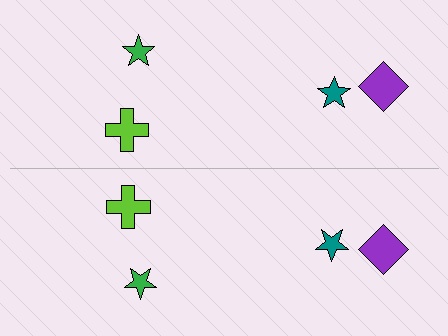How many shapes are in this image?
There are 8 shapes in this image.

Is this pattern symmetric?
Yes, this pattern has bilateral (reflection) symmetry.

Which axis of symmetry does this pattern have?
The pattern has a horizontal axis of symmetry running through the center of the image.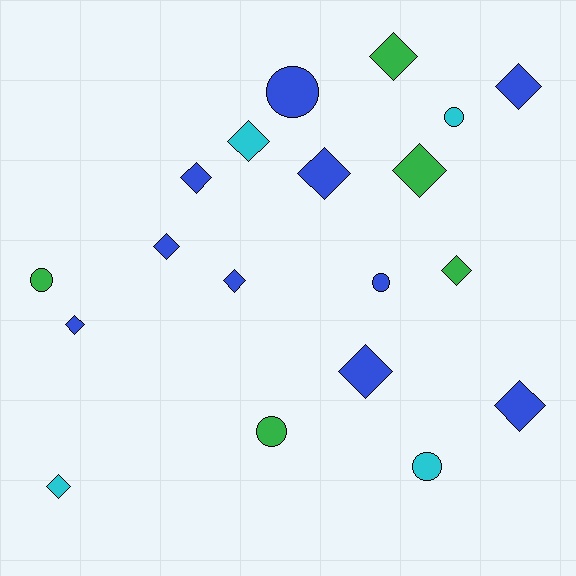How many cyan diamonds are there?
There are 2 cyan diamonds.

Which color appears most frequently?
Blue, with 10 objects.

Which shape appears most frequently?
Diamond, with 13 objects.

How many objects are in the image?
There are 19 objects.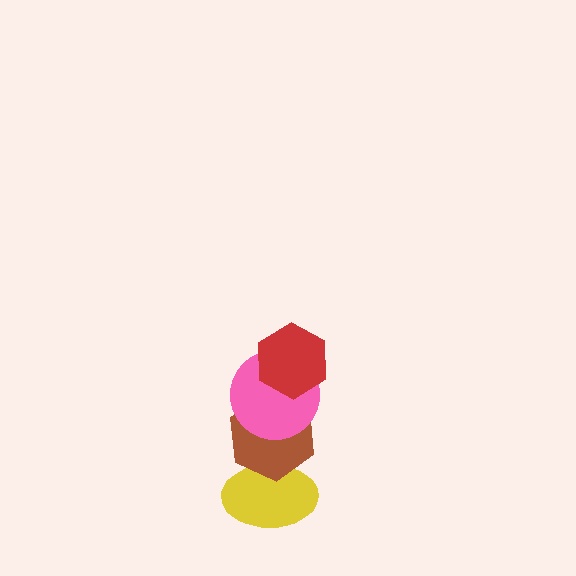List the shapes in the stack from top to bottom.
From top to bottom: the red hexagon, the pink circle, the brown hexagon, the yellow ellipse.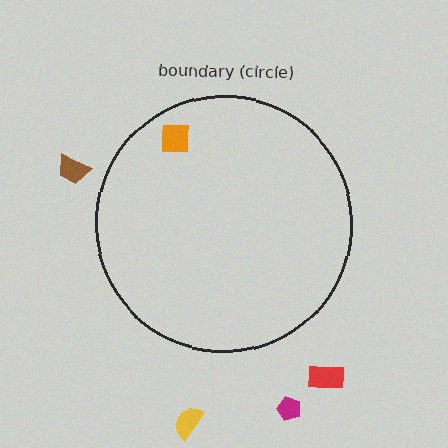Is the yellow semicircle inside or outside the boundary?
Outside.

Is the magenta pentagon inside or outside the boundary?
Outside.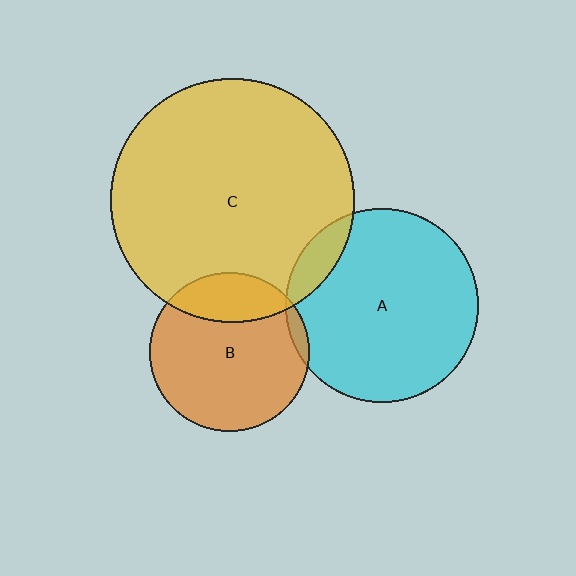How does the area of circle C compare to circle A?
Approximately 1.6 times.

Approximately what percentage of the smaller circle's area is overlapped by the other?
Approximately 5%.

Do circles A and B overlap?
Yes.